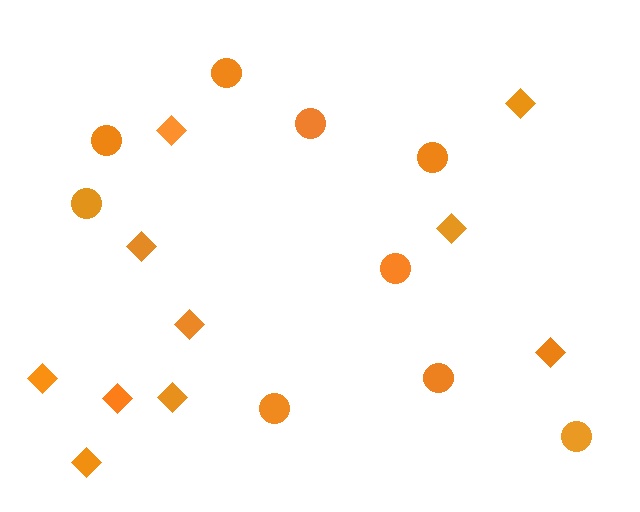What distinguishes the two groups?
There are 2 groups: one group of circles (9) and one group of diamonds (10).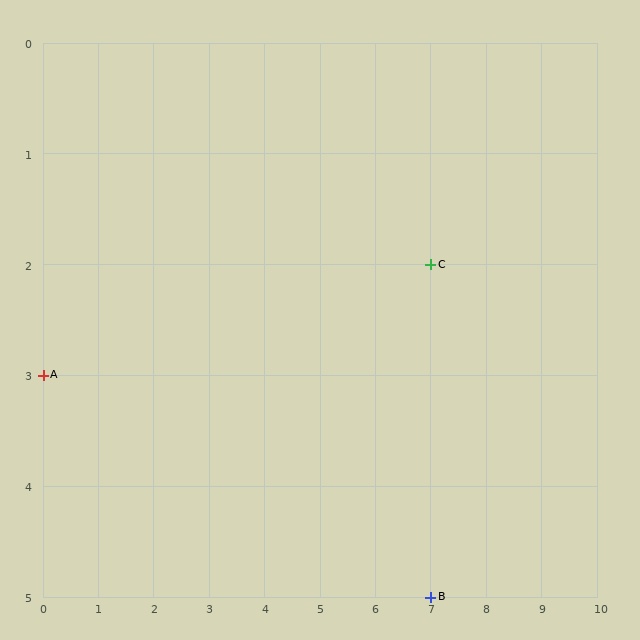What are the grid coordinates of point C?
Point C is at grid coordinates (7, 2).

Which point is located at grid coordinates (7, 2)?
Point C is at (7, 2).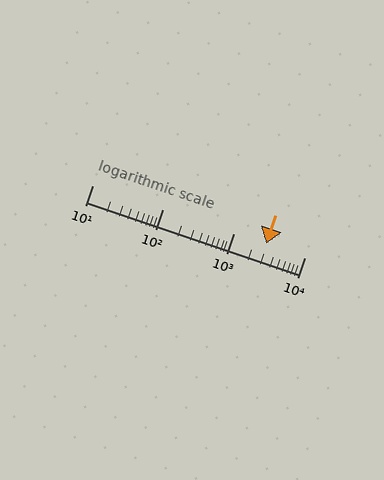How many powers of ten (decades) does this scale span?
The scale spans 3 decades, from 10 to 10000.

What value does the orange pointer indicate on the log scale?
The pointer indicates approximately 2900.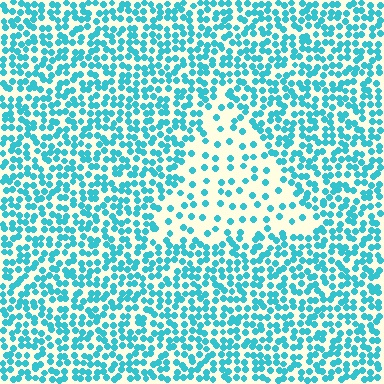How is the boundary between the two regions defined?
The boundary is defined by a change in element density (approximately 2.6x ratio). All elements are the same color, size, and shape.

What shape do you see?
I see a triangle.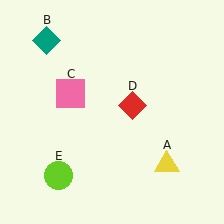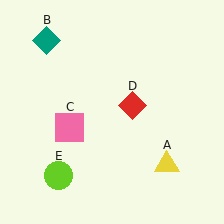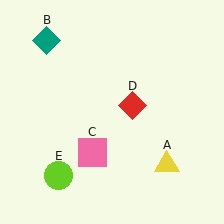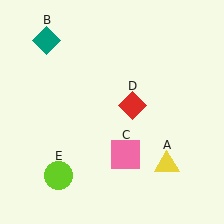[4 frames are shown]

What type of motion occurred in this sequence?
The pink square (object C) rotated counterclockwise around the center of the scene.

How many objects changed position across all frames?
1 object changed position: pink square (object C).